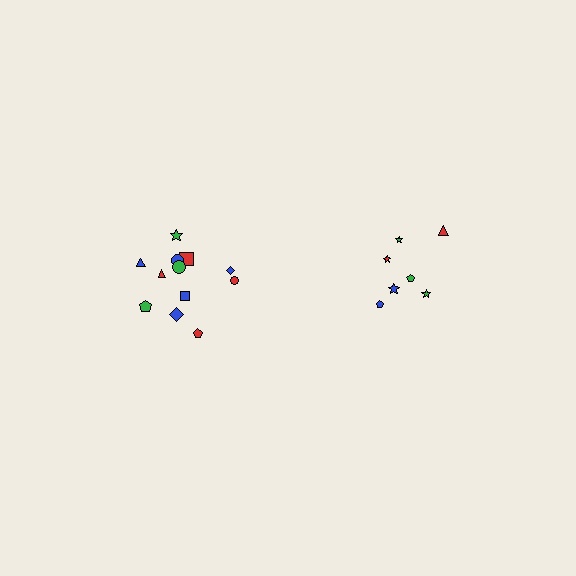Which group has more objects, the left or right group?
The left group.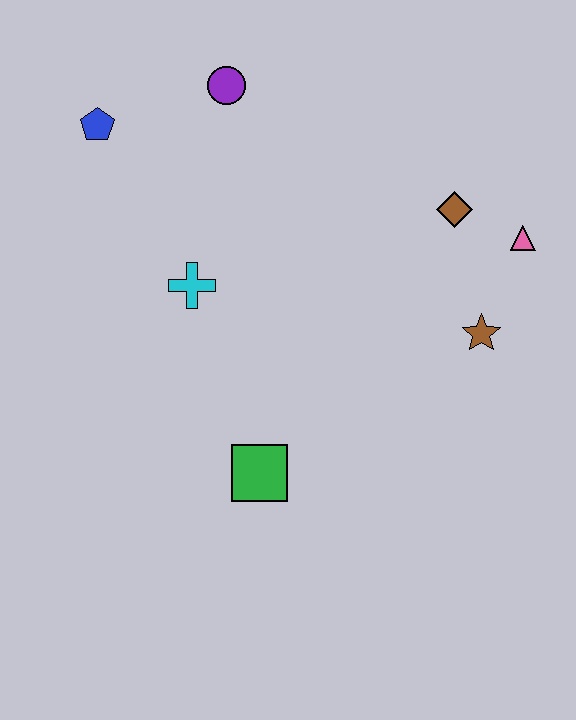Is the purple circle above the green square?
Yes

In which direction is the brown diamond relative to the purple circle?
The brown diamond is to the right of the purple circle.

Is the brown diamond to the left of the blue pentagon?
No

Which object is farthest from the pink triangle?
The blue pentagon is farthest from the pink triangle.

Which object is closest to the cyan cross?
The blue pentagon is closest to the cyan cross.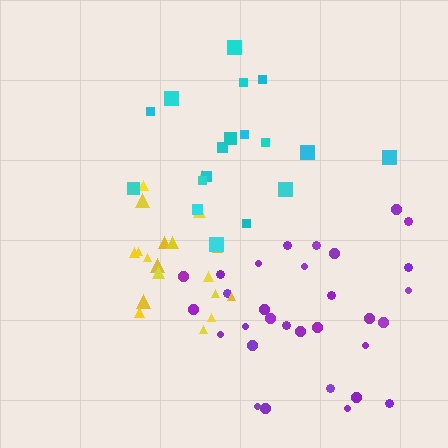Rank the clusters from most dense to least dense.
yellow, purple, cyan.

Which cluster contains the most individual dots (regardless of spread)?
Purple (31).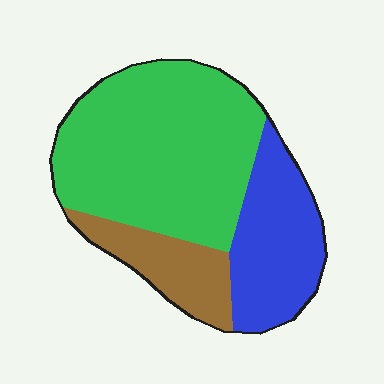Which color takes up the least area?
Brown, at roughly 15%.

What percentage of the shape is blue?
Blue covers around 25% of the shape.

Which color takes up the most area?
Green, at roughly 55%.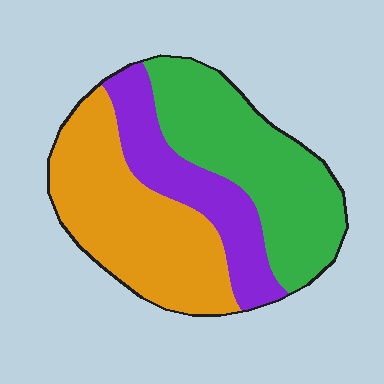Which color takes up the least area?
Purple, at roughly 25%.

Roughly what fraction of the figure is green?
Green covers about 40% of the figure.